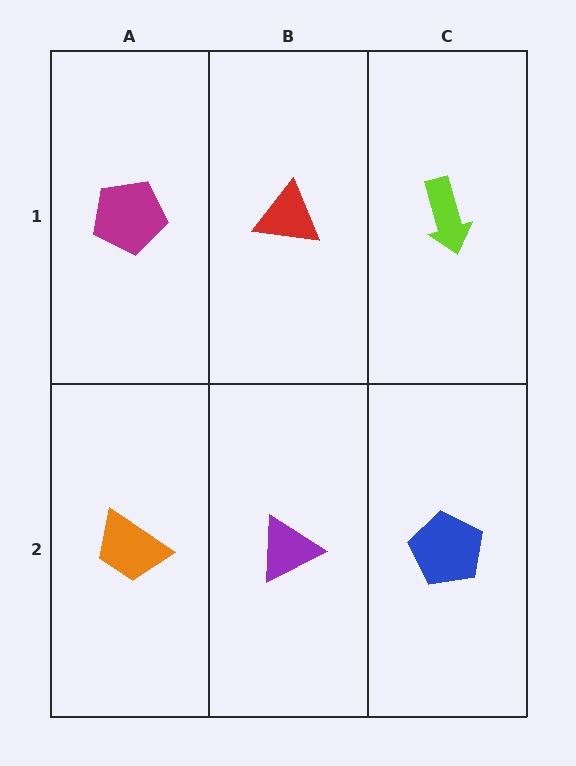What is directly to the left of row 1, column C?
A red triangle.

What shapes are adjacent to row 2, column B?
A red triangle (row 1, column B), an orange trapezoid (row 2, column A), a blue pentagon (row 2, column C).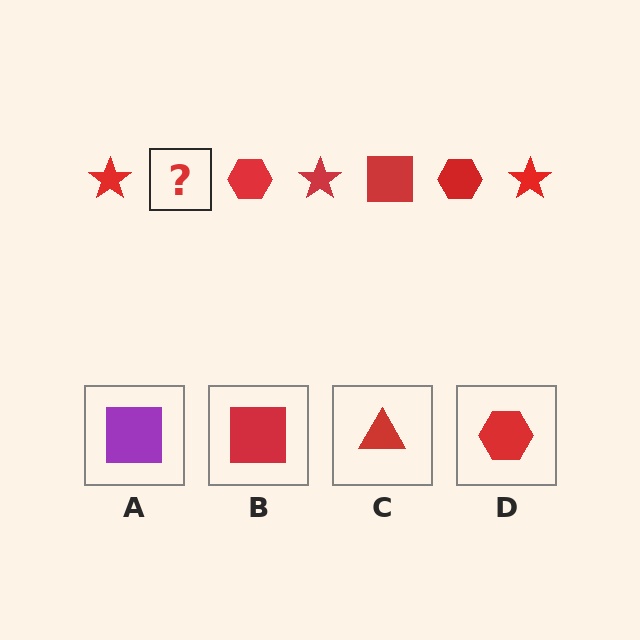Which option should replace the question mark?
Option B.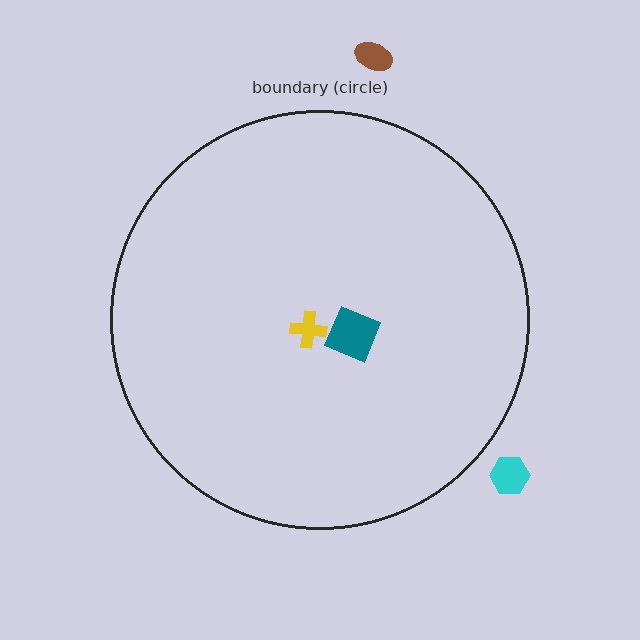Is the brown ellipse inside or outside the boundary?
Outside.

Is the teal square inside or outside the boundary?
Inside.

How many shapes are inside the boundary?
2 inside, 2 outside.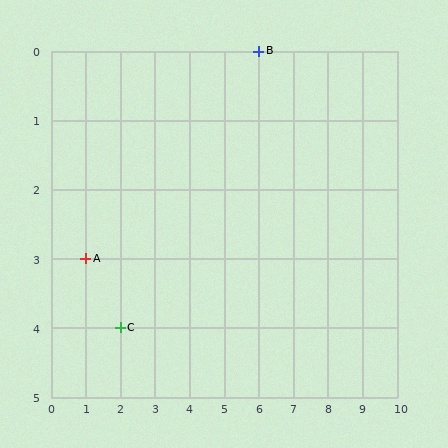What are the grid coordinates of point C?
Point C is at grid coordinates (2, 4).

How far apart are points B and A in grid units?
Points B and A are 5 columns and 3 rows apart (about 5.8 grid units diagonally).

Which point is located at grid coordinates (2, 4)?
Point C is at (2, 4).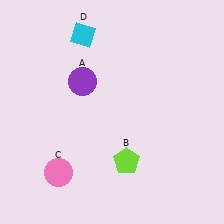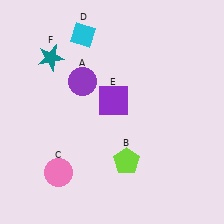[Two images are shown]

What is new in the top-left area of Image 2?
A teal star (F) was added in the top-left area of Image 2.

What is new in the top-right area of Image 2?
A purple square (E) was added in the top-right area of Image 2.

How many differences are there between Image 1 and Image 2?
There are 2 differences between the two images.